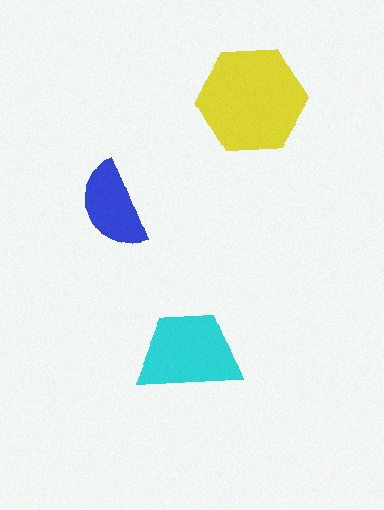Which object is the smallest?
The blue semicircle.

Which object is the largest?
The yellow hexagon.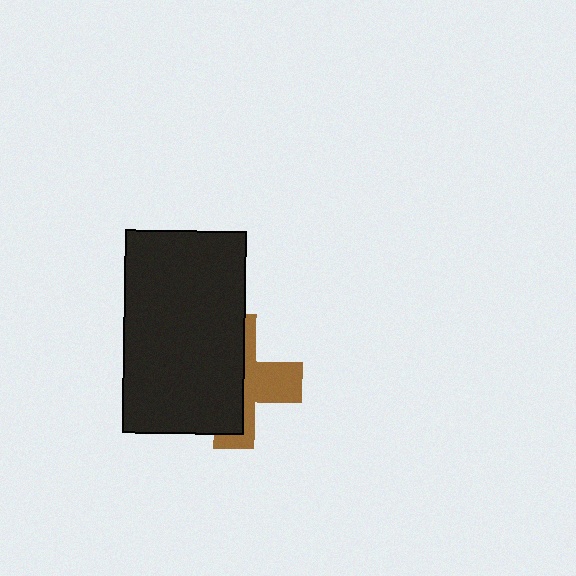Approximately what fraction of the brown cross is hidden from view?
Roughly 58% of the brown cross is hidden behind the black rectangle.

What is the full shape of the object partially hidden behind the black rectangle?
The partially hidden object is a brown cross.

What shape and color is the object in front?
The object in front is a black rectangle.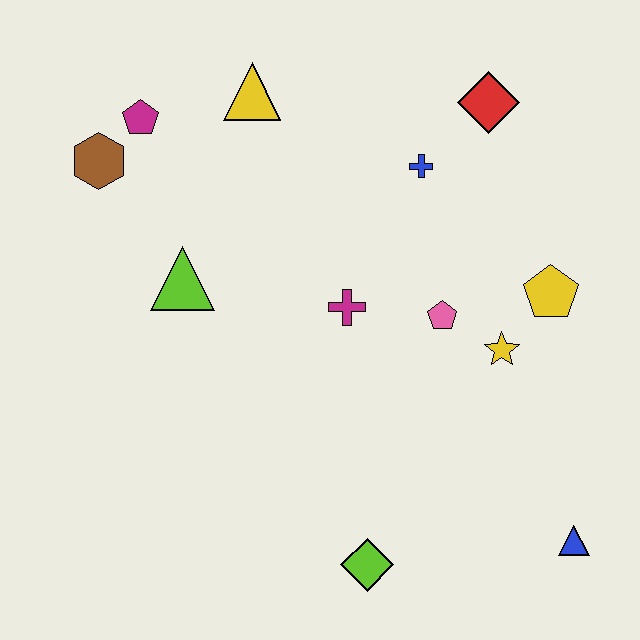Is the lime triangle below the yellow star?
No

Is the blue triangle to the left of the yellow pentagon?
No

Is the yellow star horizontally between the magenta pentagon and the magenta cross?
No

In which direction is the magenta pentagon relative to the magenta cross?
The magenta pentagon is to the left of the magenta cross.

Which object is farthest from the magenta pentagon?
The blue triangle is farthest from the magenta pentagon.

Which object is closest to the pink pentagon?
The yellow star is closest to the pink pentagon.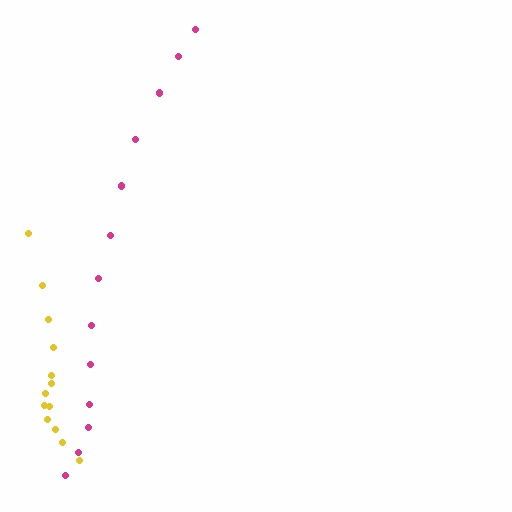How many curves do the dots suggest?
There are 2 distinct paths.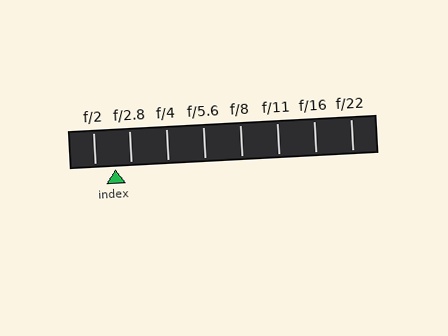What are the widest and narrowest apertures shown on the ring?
The widest aperture shown is f/2 and the narrowest is f/22.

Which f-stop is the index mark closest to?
The index mark is closest to f/2.8.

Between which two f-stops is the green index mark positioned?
The index mark is between f/2 and f/2.8.